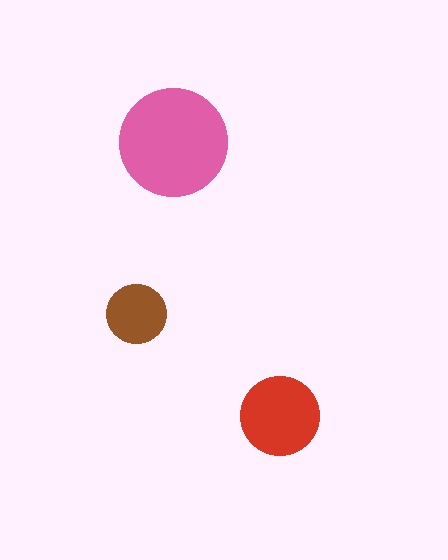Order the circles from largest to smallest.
the pink one, the red one, the brown one.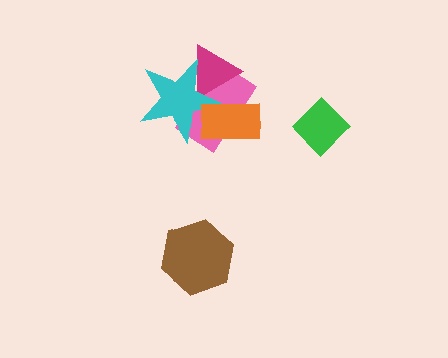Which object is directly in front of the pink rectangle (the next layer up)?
The magenta triangle is directly in front of the pink rectangle.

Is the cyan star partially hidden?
Yes, it is partially covered by another shape.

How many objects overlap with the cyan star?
3 objects overlap with the cyan star.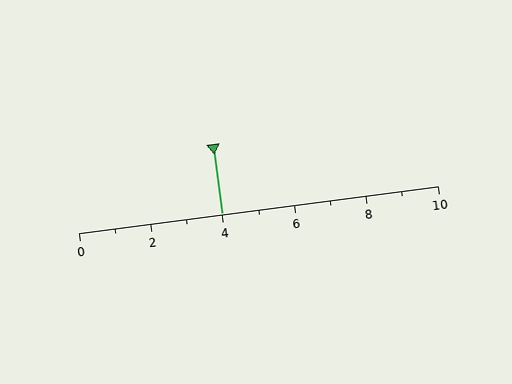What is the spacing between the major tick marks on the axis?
The major ticks are spaced 2 apart.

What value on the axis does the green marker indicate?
The marker indicates approximately 4.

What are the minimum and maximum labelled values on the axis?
The axis runs from 0 to 10.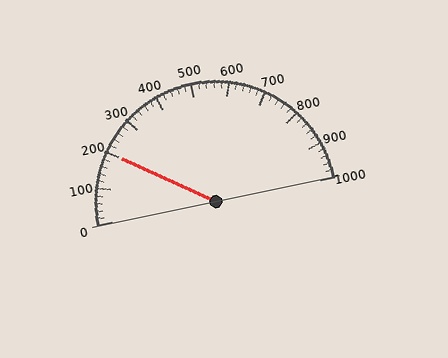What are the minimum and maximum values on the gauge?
The gauge ranges from 0 to 1000.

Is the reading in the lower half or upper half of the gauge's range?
The reading is in the lower half of the range (0 to 1000).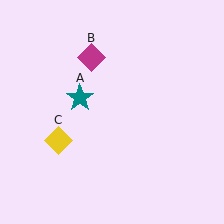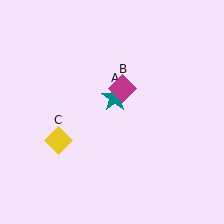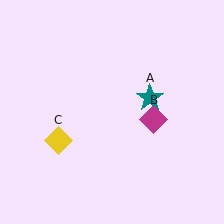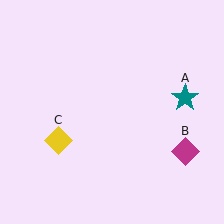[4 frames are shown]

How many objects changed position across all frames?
2 objects changed position: teal star (object A), magenta diamond (object B).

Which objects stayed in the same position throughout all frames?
Yellow diamond (object C) remained stationary.